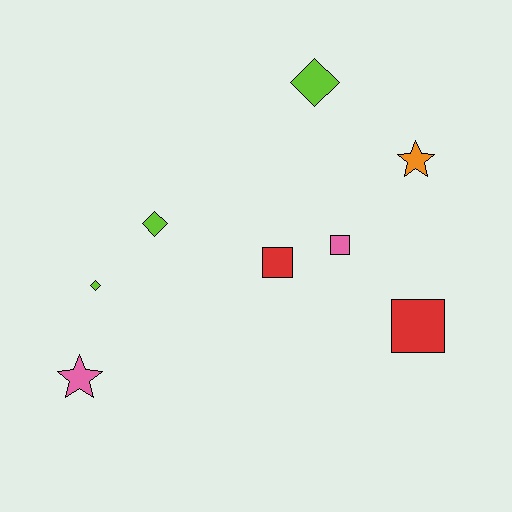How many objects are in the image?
There are 8 objects.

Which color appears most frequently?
Lime, with 3 objects.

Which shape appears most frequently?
Square, with 3 objects.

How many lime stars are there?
There are no lime stars.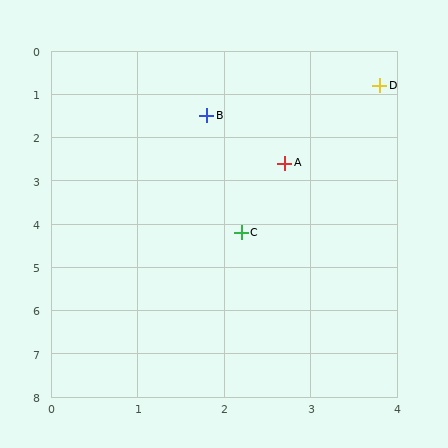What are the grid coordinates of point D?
Point D is at approximately (3.8, 0.8).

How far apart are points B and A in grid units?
Points B and A are about 1.4 grid units apart.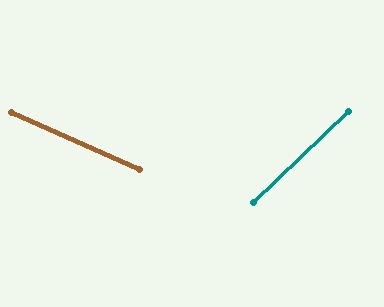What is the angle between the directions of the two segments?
Approximately 68 degrees.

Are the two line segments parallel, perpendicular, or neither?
Neither parallel nor perpendicular — they differ by about 68°.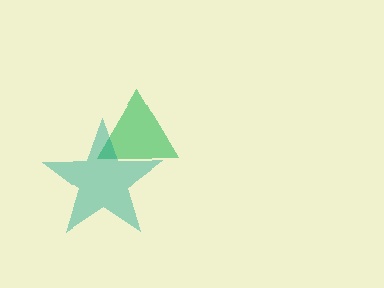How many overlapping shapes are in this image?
There are 2 overlapping shapes in the image.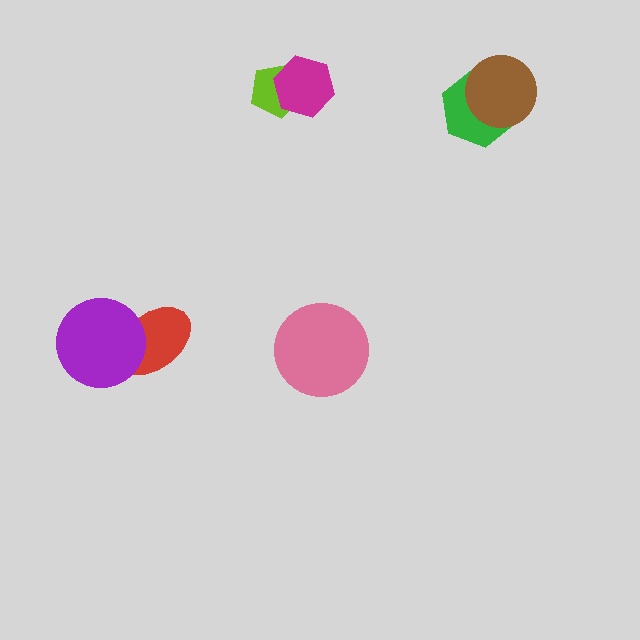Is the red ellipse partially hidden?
Yes, it is partially covered by another shape.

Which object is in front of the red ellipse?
The purple circle is in front of the red ellipse.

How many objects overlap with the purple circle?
1 object overlaps with the purple circle.